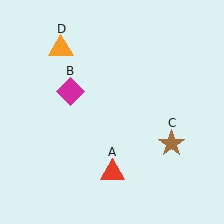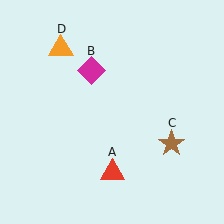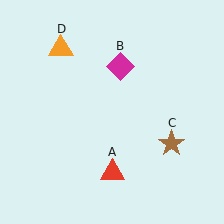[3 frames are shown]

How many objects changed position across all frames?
1 object changed position: magenta diamond (object B).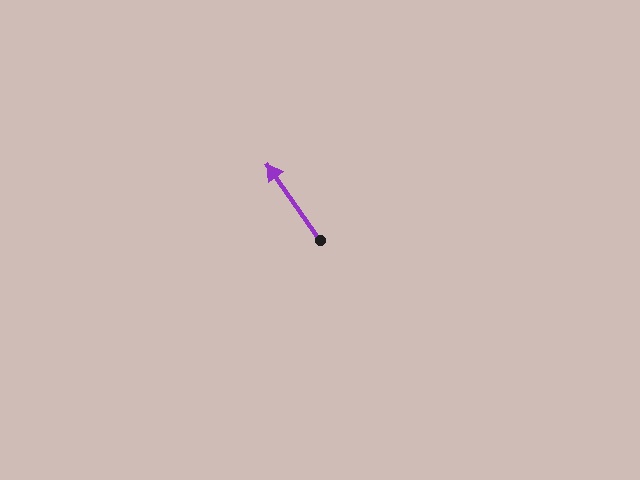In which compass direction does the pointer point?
Northwest.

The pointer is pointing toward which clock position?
Roughly 11 o'clock.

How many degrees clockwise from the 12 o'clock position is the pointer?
Approximately 325 degrees.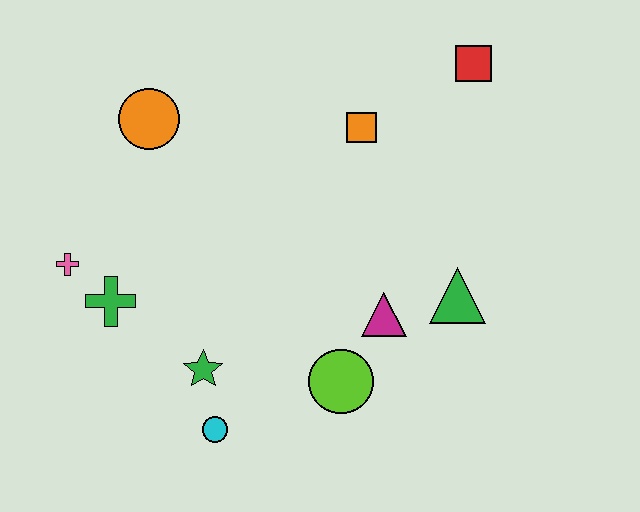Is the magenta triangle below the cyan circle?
No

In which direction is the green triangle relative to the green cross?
The green triangle is to the right of the green cross.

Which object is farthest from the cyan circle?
The red square is farthest from the cyan circle.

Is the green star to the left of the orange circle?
No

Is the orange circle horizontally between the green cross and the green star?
Yes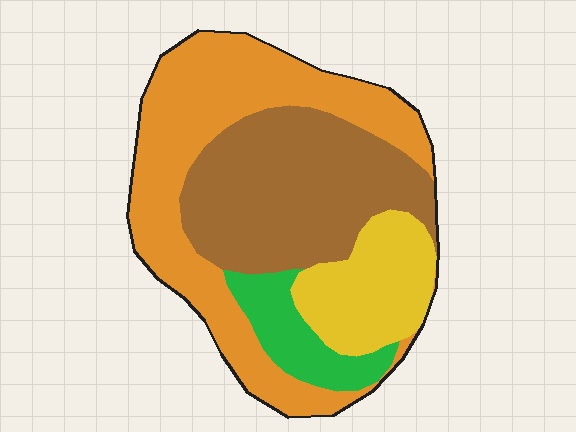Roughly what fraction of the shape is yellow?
Yellow covers 16% of the shape.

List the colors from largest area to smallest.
From largest to smallest: orange, brown, yellow, green.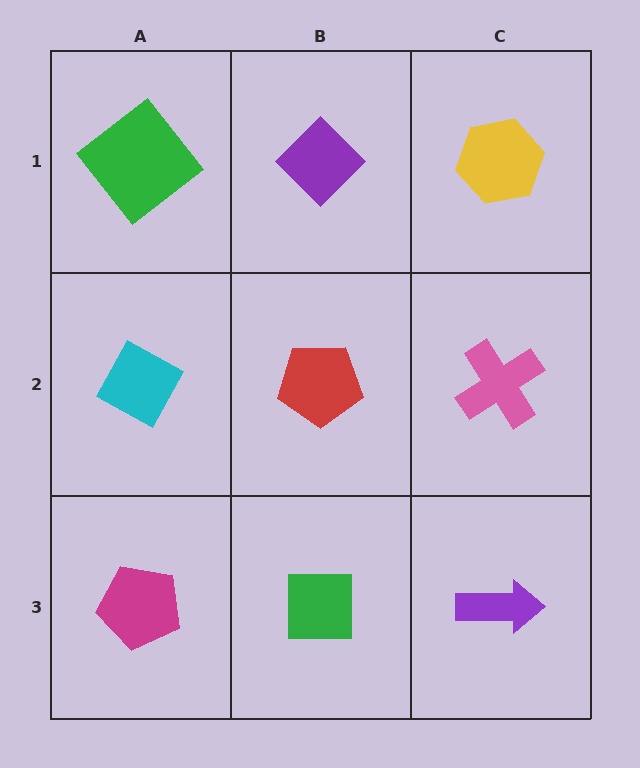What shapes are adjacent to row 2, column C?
A yellow hexagon (row 1, column C), a purple arrow (row 3, column C), a red pentagon (row 2, column B).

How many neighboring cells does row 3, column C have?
2.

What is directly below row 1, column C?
A pink cross.